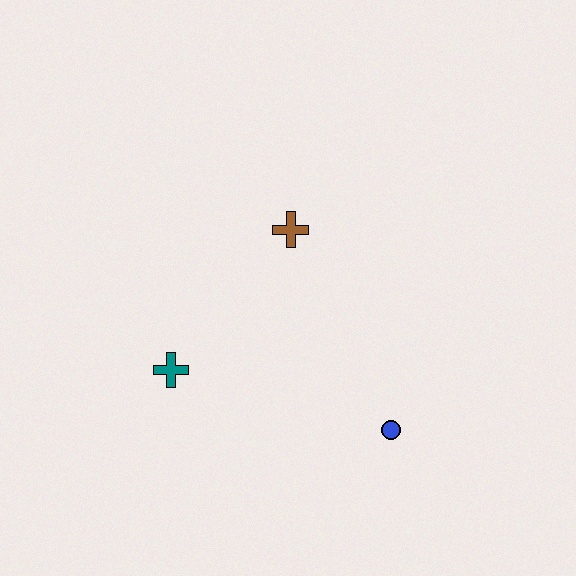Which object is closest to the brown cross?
The teal cross is closest to the brown cross.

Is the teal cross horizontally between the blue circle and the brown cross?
No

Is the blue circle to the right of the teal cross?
Yes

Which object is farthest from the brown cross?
The blue circle is farthest from the brown cross.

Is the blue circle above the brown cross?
No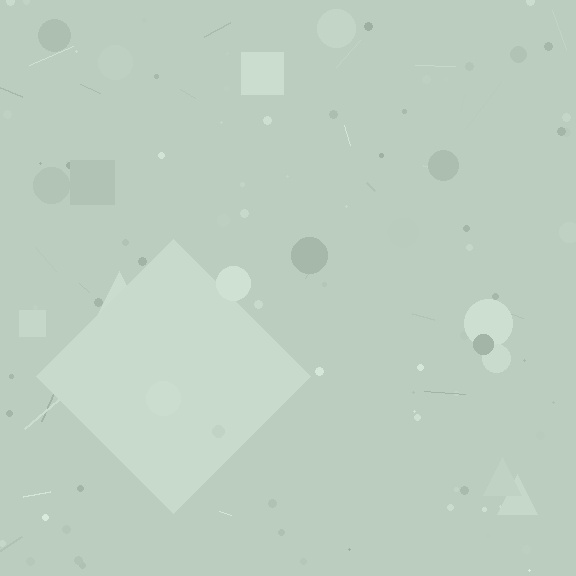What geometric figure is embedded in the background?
A diamond is embedded in the background.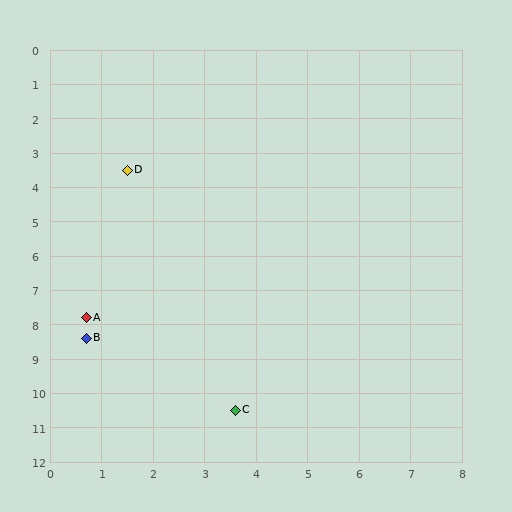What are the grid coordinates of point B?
Point B is at approximately (0.7, 8.4).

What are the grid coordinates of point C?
Point C is at approximately (3.6, 10.5).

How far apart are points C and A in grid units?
Points C and A are about 4.0 grid units apart.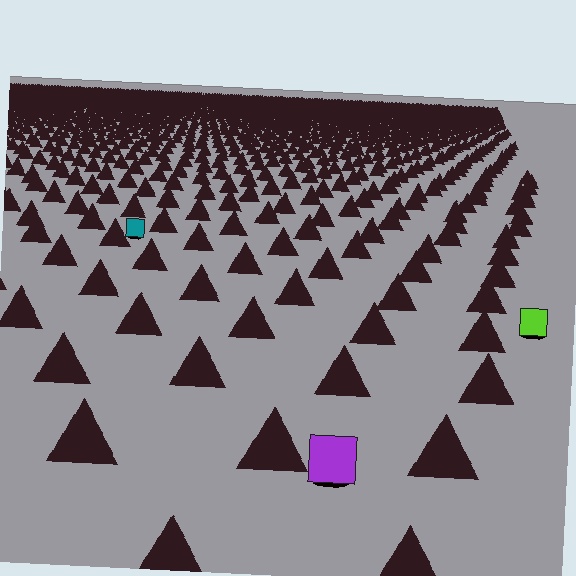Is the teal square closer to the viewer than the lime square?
No. The lime square is closer — you can tell from the texture gradient: the ground texture is coarser near it.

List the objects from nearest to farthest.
From nearest to farthest: the purple square, the lime square, the teal square.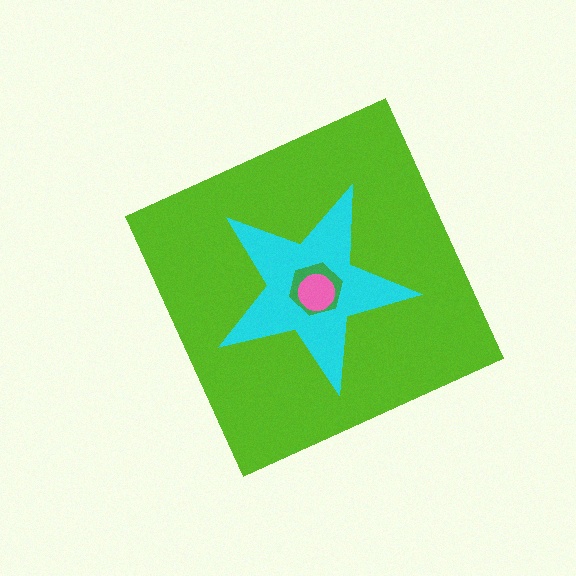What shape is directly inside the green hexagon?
The pink circle.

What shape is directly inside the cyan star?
The green hexagon.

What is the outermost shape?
The lime diamond.